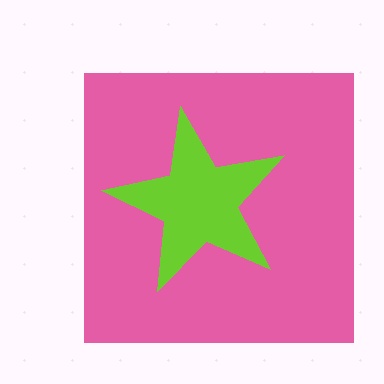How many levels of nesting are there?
2.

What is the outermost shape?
The pink square.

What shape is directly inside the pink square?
The lime star.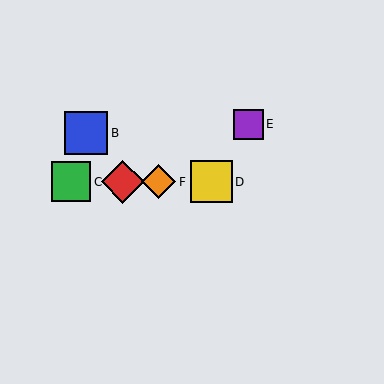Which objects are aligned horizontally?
Objects A, C, D, F are aligned horizontally.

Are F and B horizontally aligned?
No, F is at y≈182 and B is at y≈133.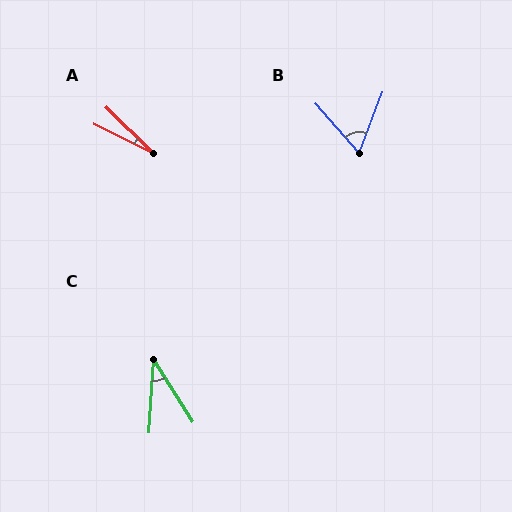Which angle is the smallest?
A, at approximately 18 degrees.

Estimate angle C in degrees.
Approximately 36 degrees.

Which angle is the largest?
B, at approximately 62 degrees.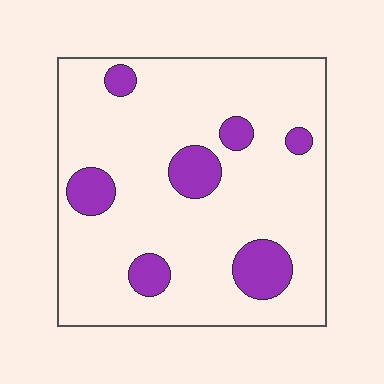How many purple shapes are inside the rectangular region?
7.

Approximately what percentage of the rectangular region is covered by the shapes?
Approximately 15%.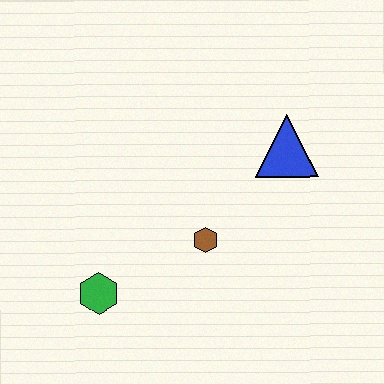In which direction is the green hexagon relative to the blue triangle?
The green hexagon is to the left of the blue triangle.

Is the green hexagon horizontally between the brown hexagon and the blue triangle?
No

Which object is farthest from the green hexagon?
The blue triangle is farthest from the green hexagon.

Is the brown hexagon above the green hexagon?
Yes